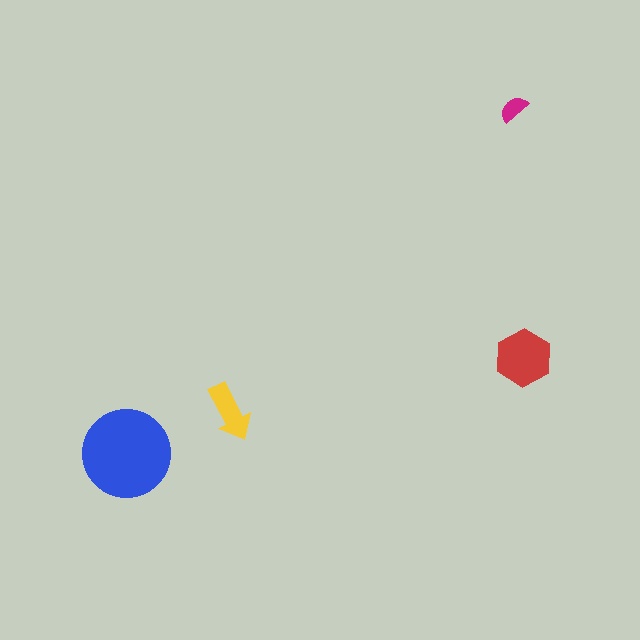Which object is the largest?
The blue circle.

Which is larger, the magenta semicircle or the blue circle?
The blue circle.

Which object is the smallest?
The magenta semicircle.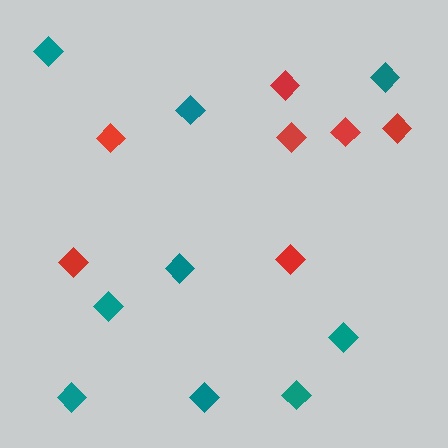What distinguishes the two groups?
There are 2 groups: one group of red diamonds (7) and one group of teal diamonds (9).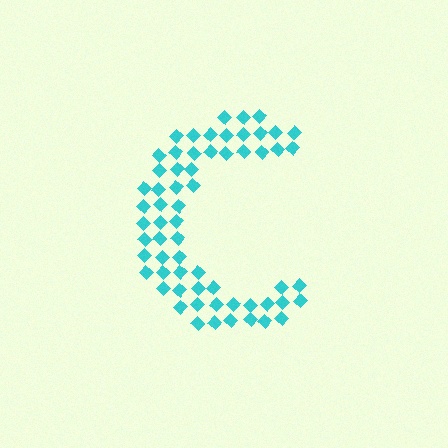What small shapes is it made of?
It is made of small diamonds.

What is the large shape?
The large shape is the letter C.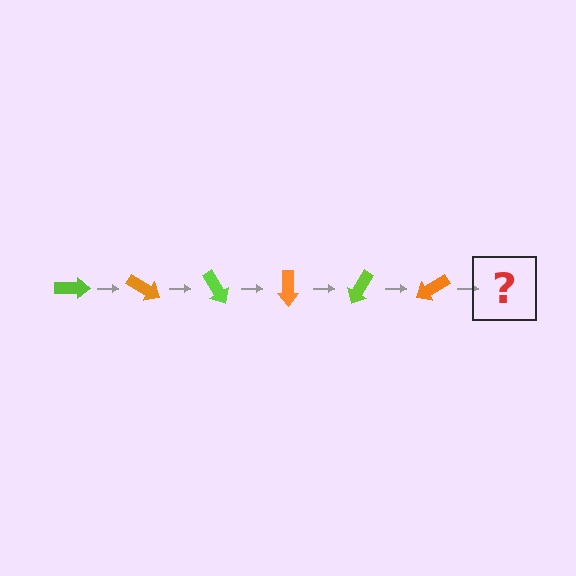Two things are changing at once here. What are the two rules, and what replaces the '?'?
The two rules are that it rotates 30 degrees each step and the color cycles through lime and orange. The '?' should be a lime arrow, rotated 180 degrees from the start.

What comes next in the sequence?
The next element should be a lime arrow, rotated 180 degrees from the start.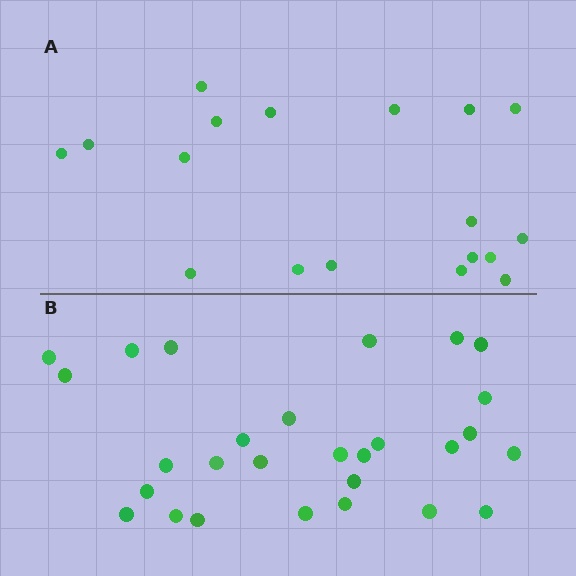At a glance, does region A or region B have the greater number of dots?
Region B (the bottom region) has more dots.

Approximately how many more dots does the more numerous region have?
Region B has roughly 10 or so more dots than region A.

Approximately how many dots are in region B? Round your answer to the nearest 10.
About 30 dots. (The exact count is 28, which rounds to 30.)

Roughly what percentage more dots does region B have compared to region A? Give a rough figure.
About 55% more.